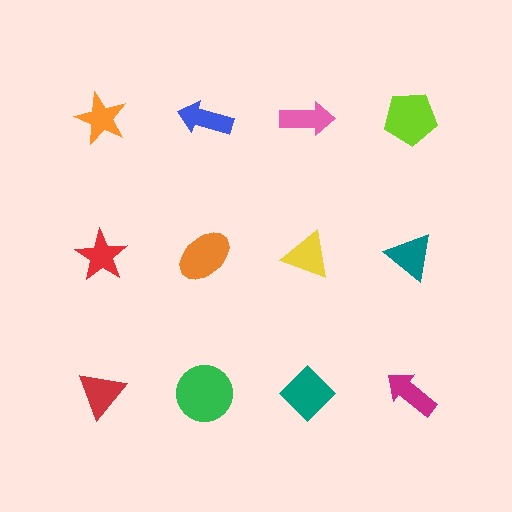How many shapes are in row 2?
4 shapes.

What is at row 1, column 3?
A pink arrow.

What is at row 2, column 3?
A yellow triangle.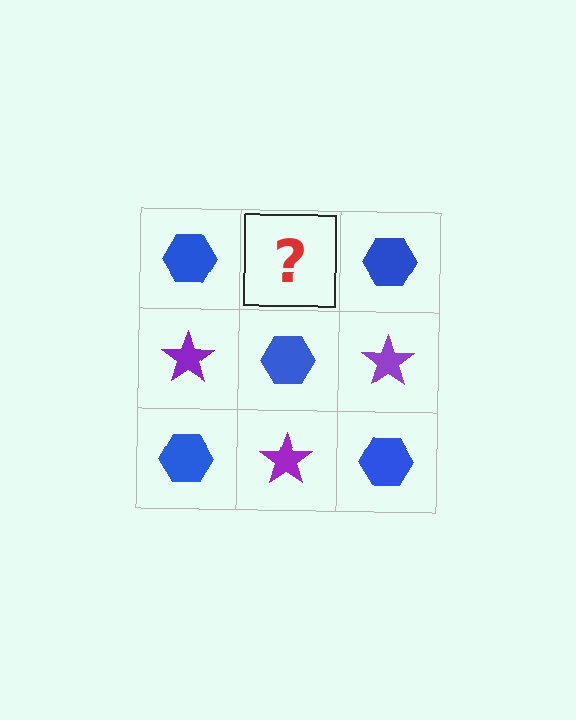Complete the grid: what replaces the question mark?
The question mark should be replaced with a purple star.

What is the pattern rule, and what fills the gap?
The rule is that it alternates blue hexagon and purple star in a checkerboard pattern. The gap should be filled with a purple star.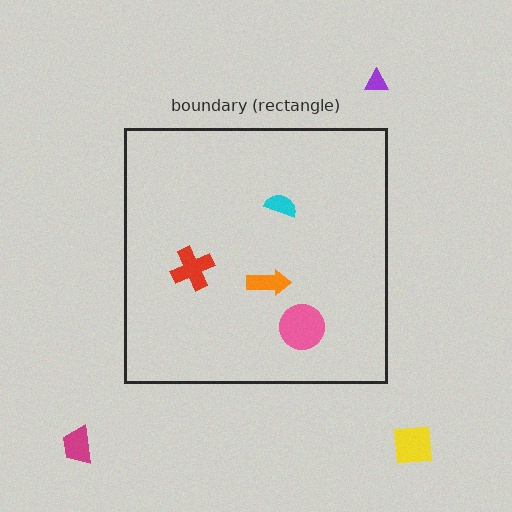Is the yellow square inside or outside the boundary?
Outside.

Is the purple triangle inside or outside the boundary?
Outside.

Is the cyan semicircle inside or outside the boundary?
Inside.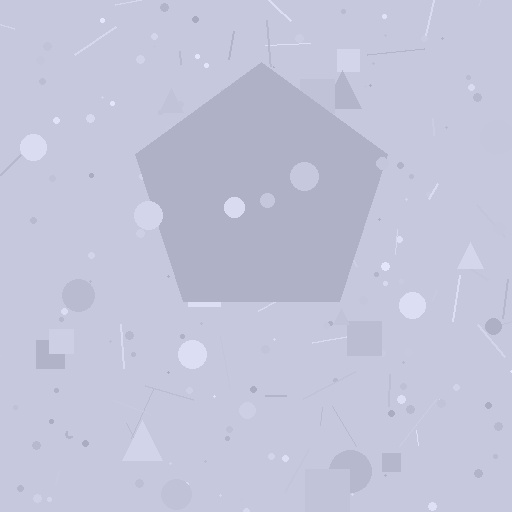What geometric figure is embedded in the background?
A pentagon is embedded in the background.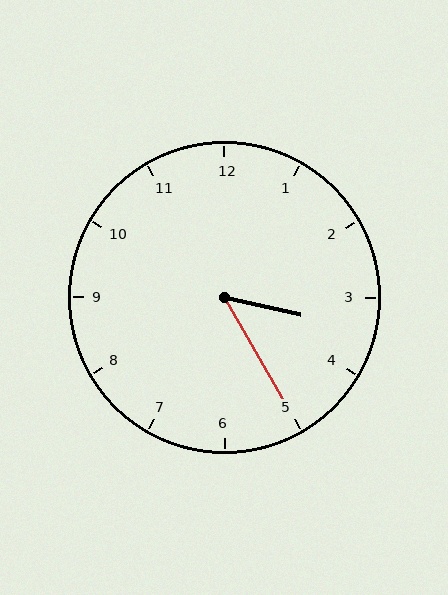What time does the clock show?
3:25.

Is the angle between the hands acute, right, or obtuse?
It is acute.